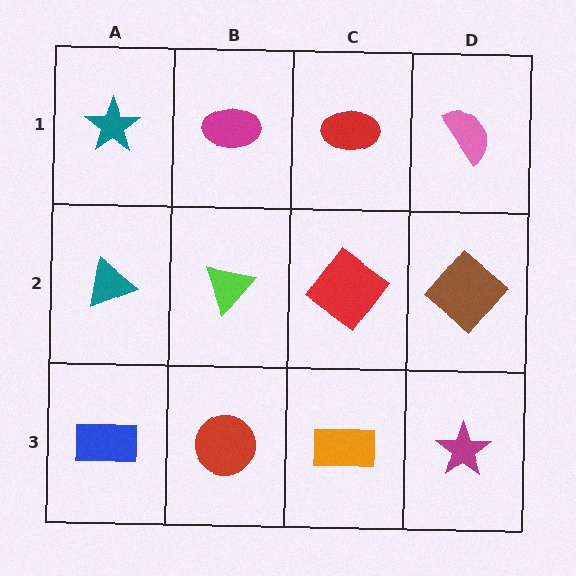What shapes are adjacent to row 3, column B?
A lime triangle (row 2, column B), a blue rectangle (row 3, column A), an orange rectangle (row 3, column C).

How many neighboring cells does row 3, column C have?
3.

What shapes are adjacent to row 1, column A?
A teal triangle (row 2, column A), a magenta ellipse (row 1, column B).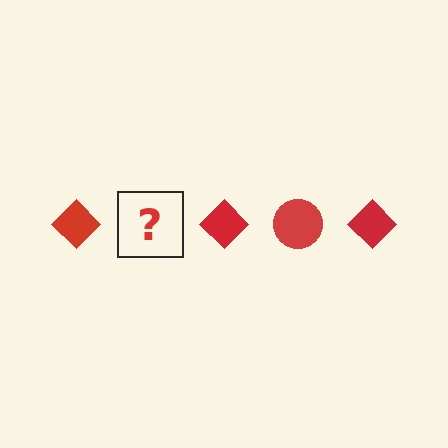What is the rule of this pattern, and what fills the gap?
The rule is that the pattern cycles through diamond, circle shapes in red. The gap should be filled with a red circle.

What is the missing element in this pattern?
The missing element is a red circle.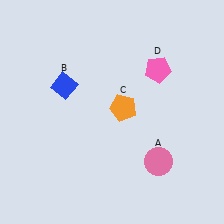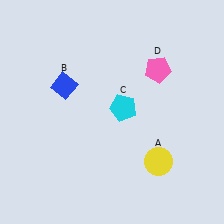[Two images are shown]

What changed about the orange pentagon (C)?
In Image 1, C is orange. In Image 2, it changed to cyan.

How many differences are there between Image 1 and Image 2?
There are 2 differences between the two images.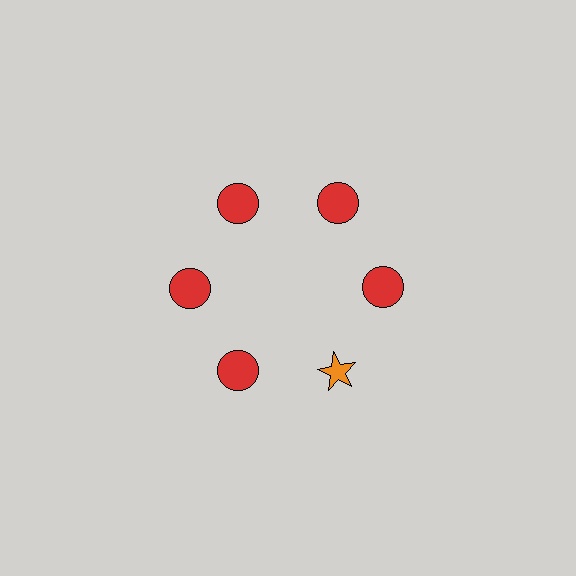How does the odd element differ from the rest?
It differs in both color (orange instead of red) and shape (star instead of circle).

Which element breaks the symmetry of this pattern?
The orange star at roughly the 5 o'clock position breaks the symmetry. All other shapes are red circles.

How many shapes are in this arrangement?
There are 6 shapes arranged in a ring pattern.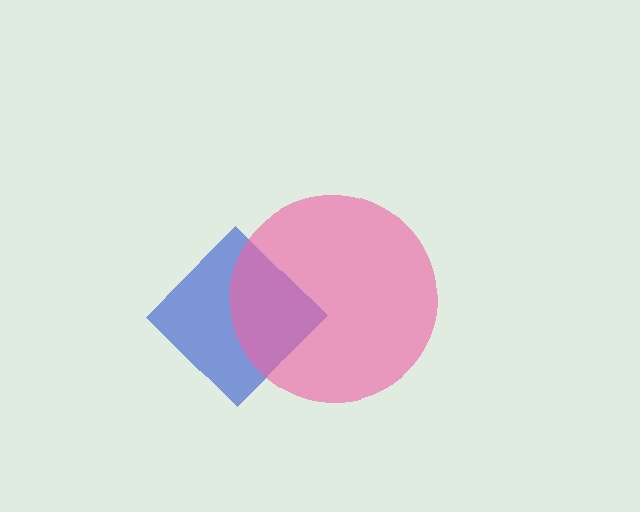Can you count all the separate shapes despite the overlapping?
Yes, there are 2 separate shapes.